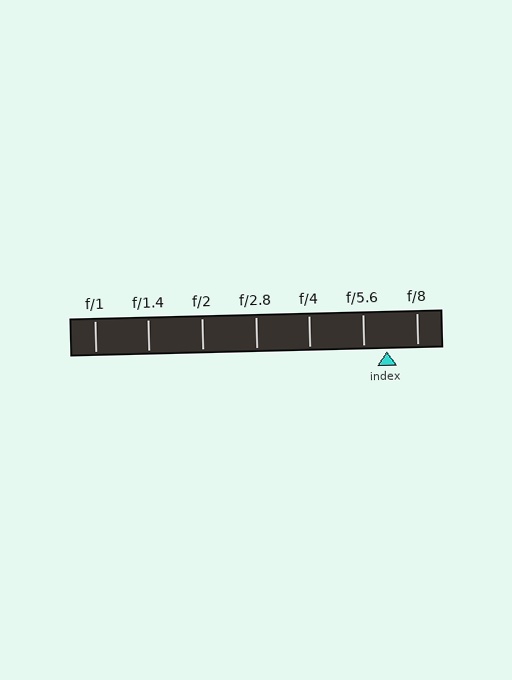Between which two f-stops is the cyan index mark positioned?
The index mark is between f/5.6 and f/8.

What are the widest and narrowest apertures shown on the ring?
The widest aperture shown is f/1 and the narrowest is f/8.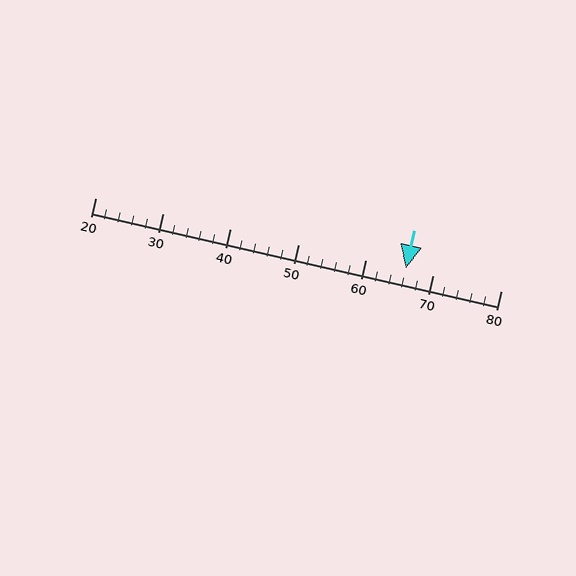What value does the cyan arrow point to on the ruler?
The cyan arrow points to approximately 66.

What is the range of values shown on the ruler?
The ruler shows values from 20 to 80.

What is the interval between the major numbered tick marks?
The major tick marks are spaced 10 units apart.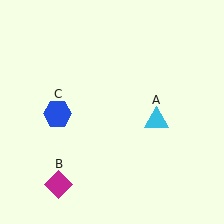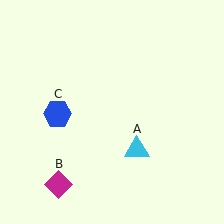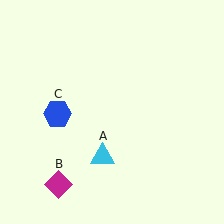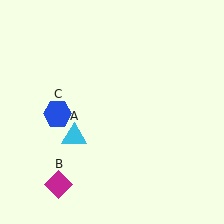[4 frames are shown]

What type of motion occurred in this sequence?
The cyan triangle (object A) rotated clockwise around the center of the scene.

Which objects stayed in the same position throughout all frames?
Magenta diamond (object B) and blue hexagon (object C) remained stationary.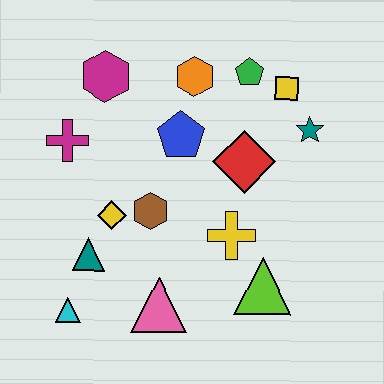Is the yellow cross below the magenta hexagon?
Yes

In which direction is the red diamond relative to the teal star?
The red diamond is to the left of the teal star.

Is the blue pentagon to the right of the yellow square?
No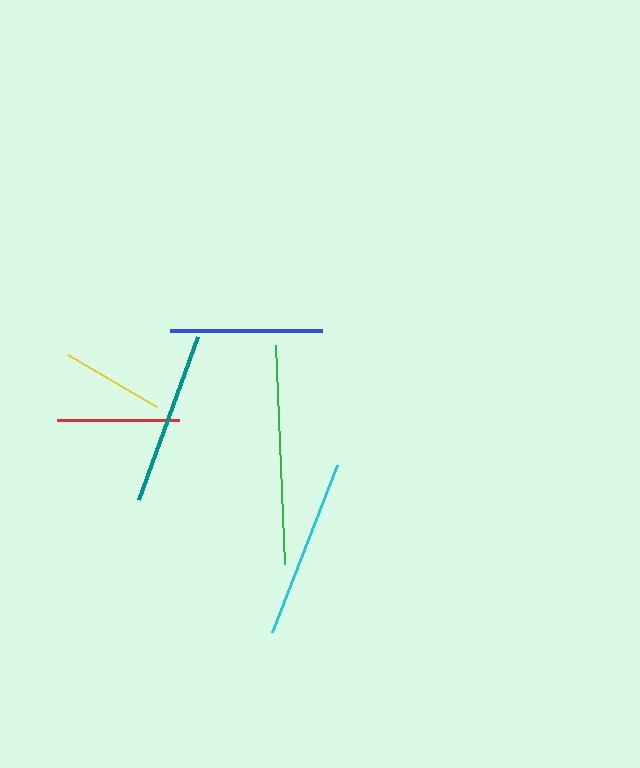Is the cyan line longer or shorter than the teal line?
The cyan line is longer than the teal line.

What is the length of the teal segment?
The teal segment is approximately 174 pixels long.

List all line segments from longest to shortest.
From longest to shortest: green, cyan, teal, blue, red, yellow.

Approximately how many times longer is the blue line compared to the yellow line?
The blue line is approximately 1.5 times the length of the yellow line.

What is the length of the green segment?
The green segment is approximately 219 pixels long.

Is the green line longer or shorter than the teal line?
The green line is longer than the teal line.